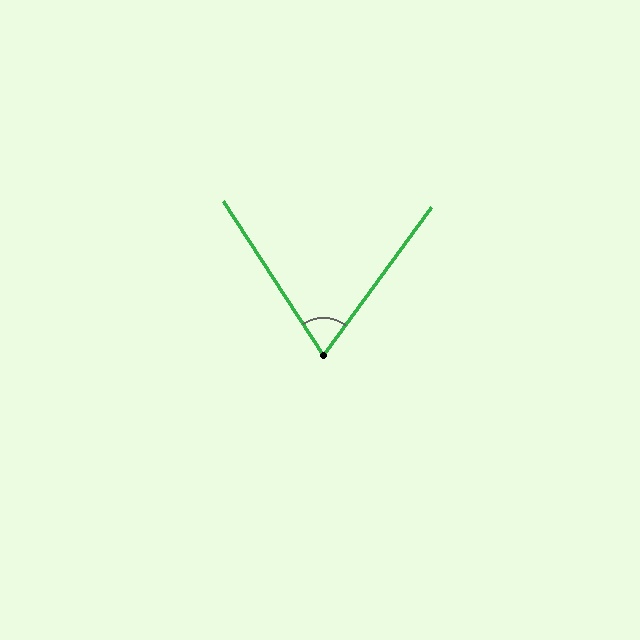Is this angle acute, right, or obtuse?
It is acute.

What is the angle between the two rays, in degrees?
Approximately 69 degrees.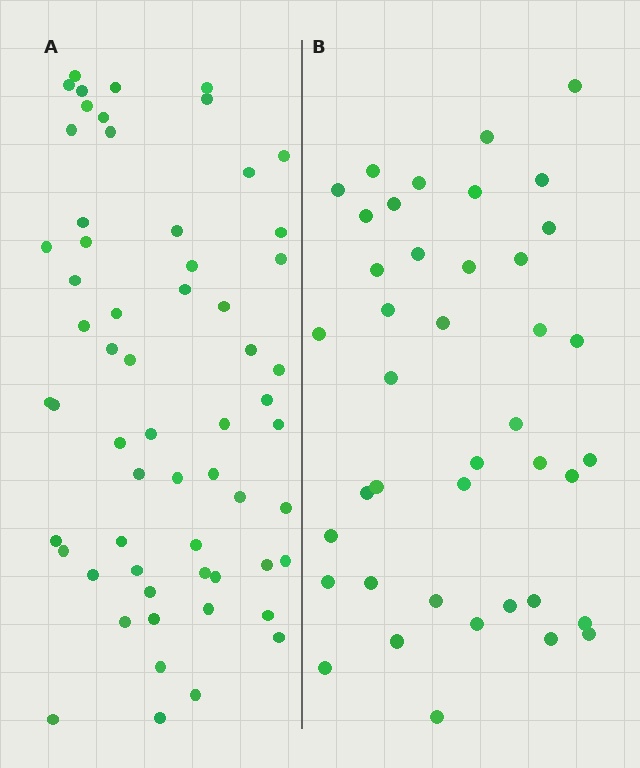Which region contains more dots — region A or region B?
Region A (the left region) has more dots.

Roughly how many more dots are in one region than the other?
Region A has approximately 20 more dots than region B.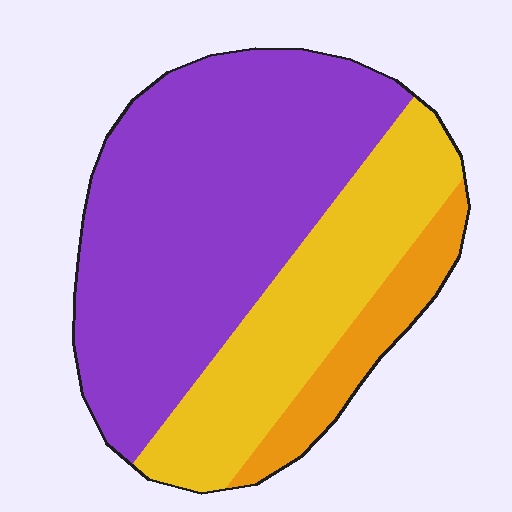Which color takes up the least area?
Orange, at roughly 10%.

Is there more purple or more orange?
Purple.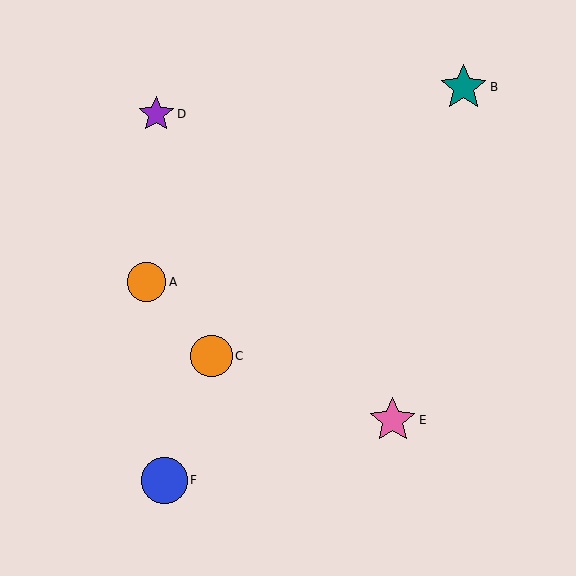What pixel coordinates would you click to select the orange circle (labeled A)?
Click at (146, 282) to select the orange circle A.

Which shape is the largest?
The teal star (labeled B) is the largest.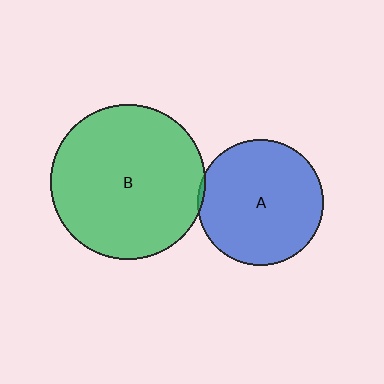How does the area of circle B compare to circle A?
Approximately 1.5 times.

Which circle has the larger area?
Circle B (green).